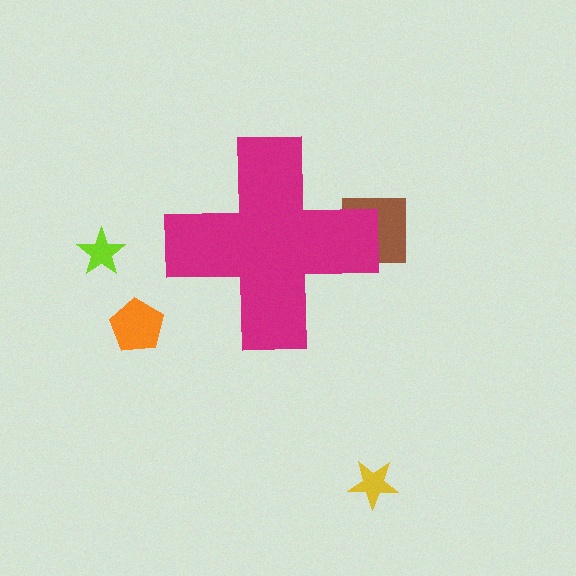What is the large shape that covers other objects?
A magenta cross.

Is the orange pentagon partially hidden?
No, the orange pentagon is fully visible.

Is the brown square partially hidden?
Yes, the brown square is partially hidden behind the magenta cross.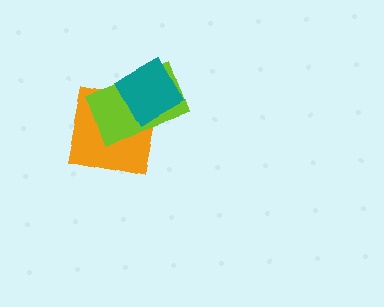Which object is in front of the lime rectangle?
The teal diamond is in front of the lime rectangle.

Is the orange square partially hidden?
Yes, it is partially covered by another shape.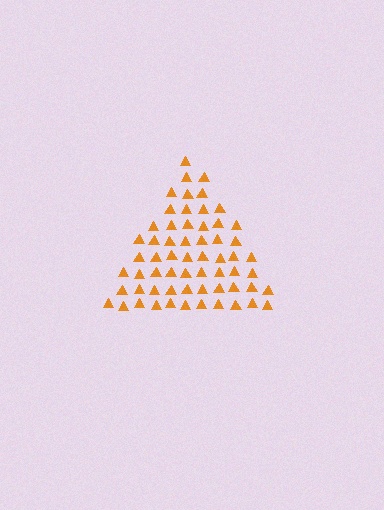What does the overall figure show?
The overall figure shows a triangle.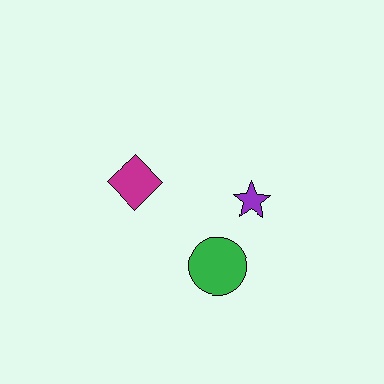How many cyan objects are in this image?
There are no cyan objects.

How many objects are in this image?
There are 3 objects.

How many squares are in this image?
There are no squares.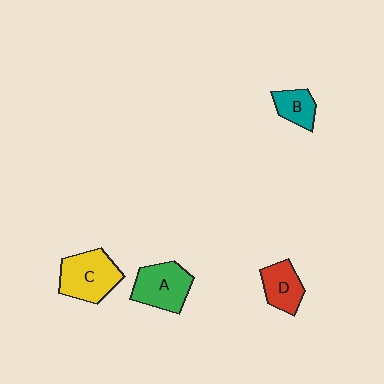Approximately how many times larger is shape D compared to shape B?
Approximately 1.3 times.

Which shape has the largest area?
Shape C (yellow).